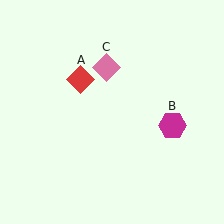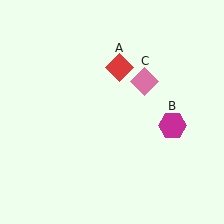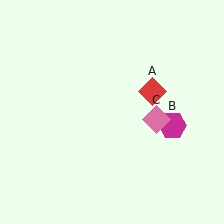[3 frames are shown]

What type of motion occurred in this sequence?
The red diamond (object A), pink diamond (object C) rotated clockwise around the center of the scene.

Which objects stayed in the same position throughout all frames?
Magenta hexagon (object B) remained stationary.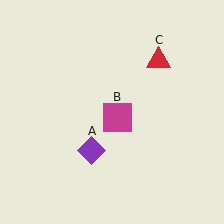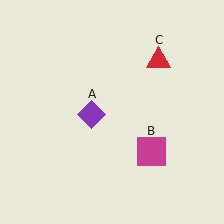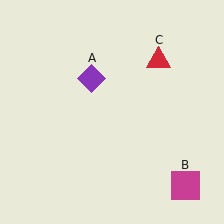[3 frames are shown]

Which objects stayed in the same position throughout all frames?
Red triangle (object C) remained stationary.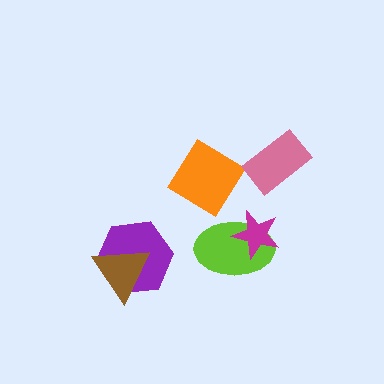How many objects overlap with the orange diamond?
0 objects overlap with the orange diamond.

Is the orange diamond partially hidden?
No, no other shape covers it.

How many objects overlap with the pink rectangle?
0 objects overlap with the pink rectangle.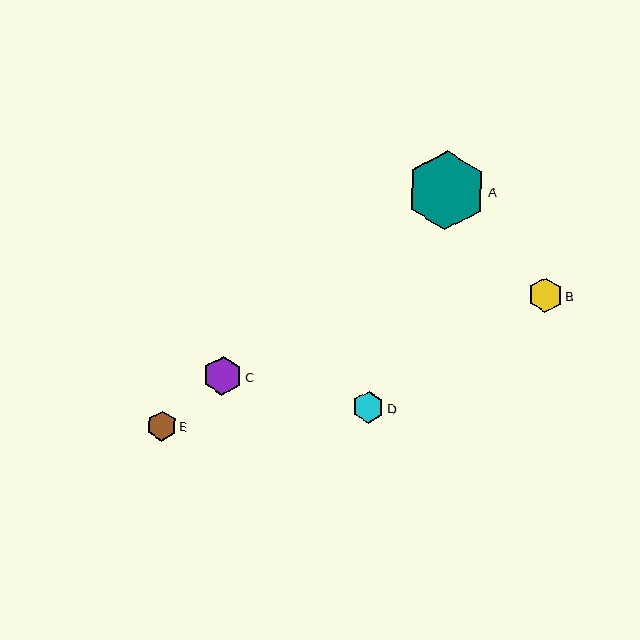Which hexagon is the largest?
Hexagon A is the largest with a size of approximately 80 pixels.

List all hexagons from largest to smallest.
From largest to smallest: A, C, B, D, E.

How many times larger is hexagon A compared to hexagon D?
Hexagon A is approximately 2.5 times the size of hexagon D.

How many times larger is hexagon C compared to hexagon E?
Hexagon C is approximately 1.3 times the size of hexagon E.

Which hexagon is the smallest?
Hexagon E is the smallest with a size of approximately 30 pixels.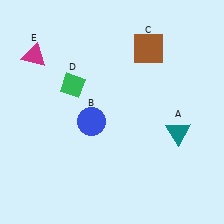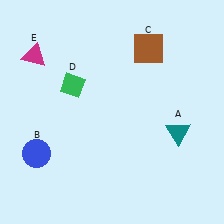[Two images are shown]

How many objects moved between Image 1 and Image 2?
1 object moved between the two images.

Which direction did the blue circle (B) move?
The blue circle (B) moved left.